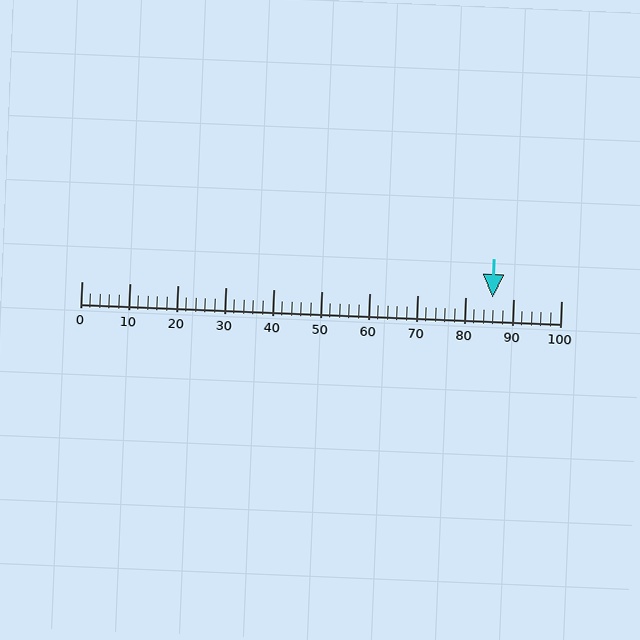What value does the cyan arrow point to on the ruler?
The cyan arrow points to approximately 86.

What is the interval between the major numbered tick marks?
The major tick marks are spaced 10 units apart.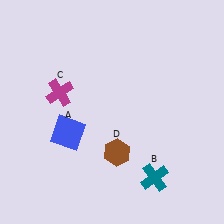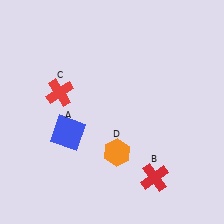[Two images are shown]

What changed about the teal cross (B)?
In Image 1, B is teal. In Image 2, it changed to red.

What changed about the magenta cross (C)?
In Image 1, C is magenta. In Image 2, it changed to red.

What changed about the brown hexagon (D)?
In Image 1, D is brown. In Image 2, it changed to orange.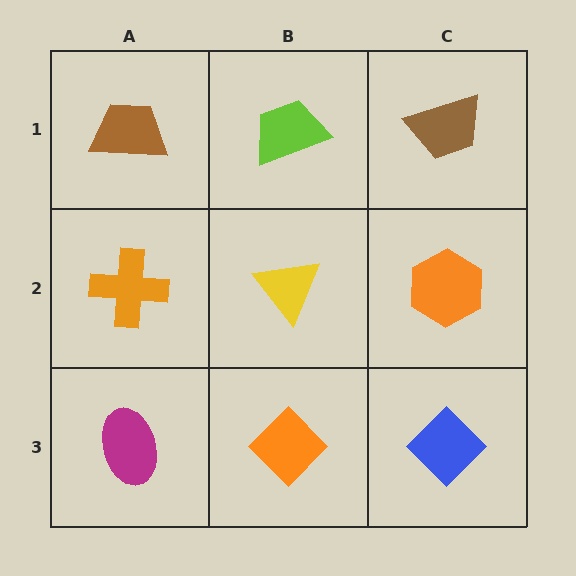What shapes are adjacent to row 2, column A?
A brown trapezoid (row 1, column A), a magenta ellipse (row 3, column A), a yellow triangle (row 2, column B).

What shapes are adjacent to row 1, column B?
A yellow triangle (row 2, column B), a brown trapezoid (row 1, column A), a brown trapezoid (row 1, column C).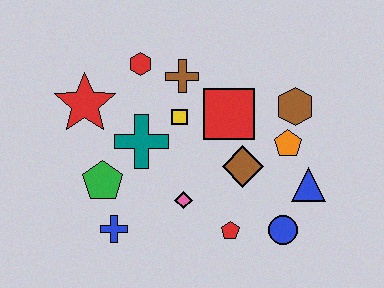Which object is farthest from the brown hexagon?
The blue cross is farthest from the brown hexagon.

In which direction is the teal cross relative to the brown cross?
The teal cross is below the brown cross.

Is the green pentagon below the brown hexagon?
Yes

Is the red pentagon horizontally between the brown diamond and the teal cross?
Yes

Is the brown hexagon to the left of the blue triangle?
Yes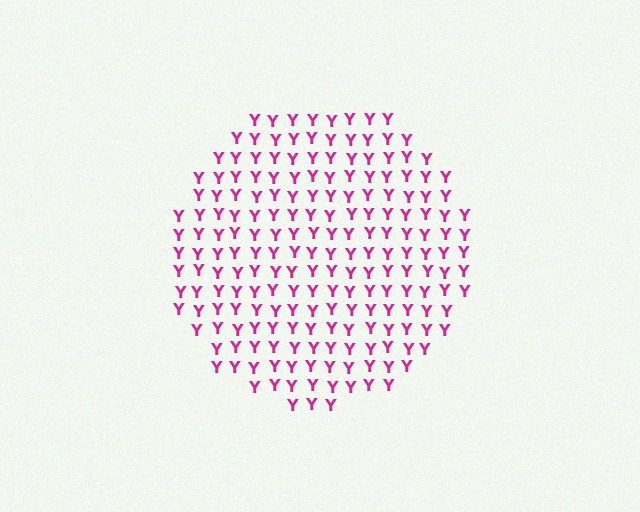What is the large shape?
The large shape is a circle.